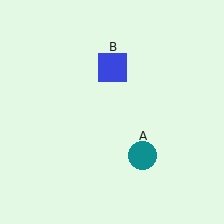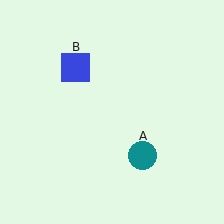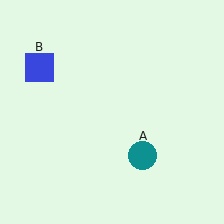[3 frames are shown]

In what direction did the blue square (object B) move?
The blue square (object B) moved left.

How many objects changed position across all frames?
1 object changed position: blue square (object B).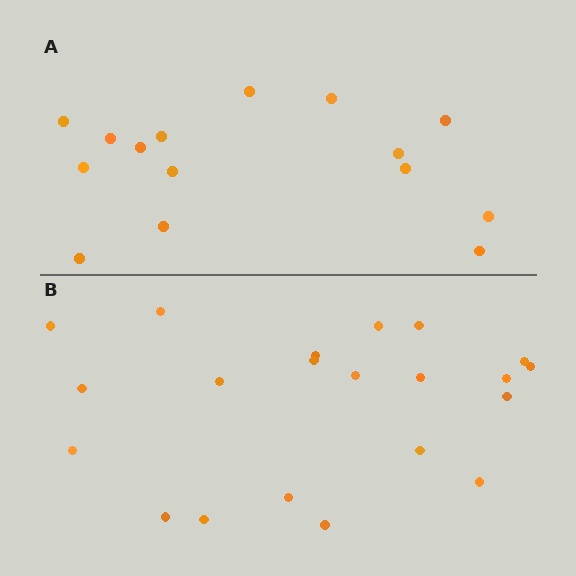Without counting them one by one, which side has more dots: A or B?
Region B (the bottom region) has more dots.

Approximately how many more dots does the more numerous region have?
Region B has about 6 more dots than region A.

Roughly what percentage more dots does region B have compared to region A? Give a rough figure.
About 40% more.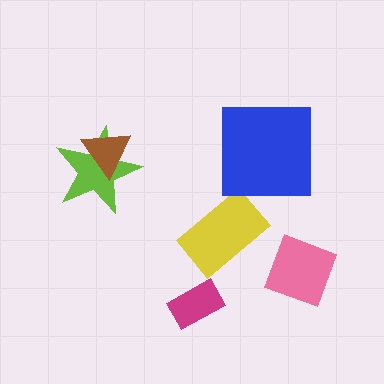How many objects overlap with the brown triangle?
1 object overlaps with the brown triangle.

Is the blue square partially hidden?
No, no other shape covers it.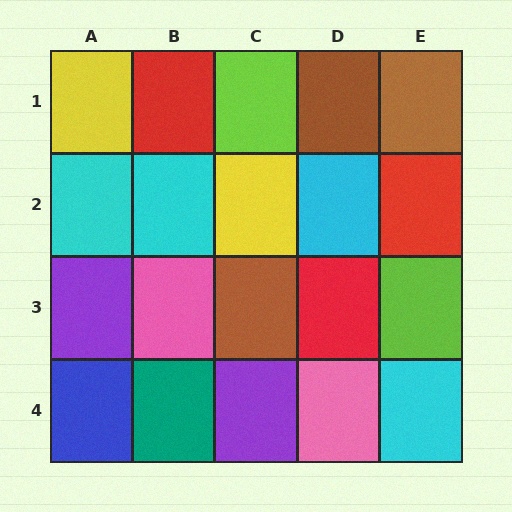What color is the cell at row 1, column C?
Lime.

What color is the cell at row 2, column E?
Red.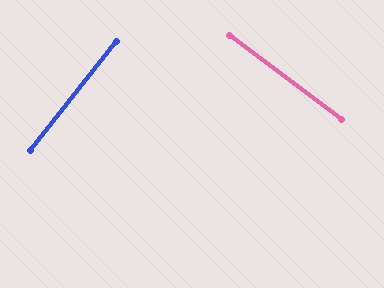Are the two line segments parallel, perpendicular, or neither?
Perpendicular — they meet at approximately 89°.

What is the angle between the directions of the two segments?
Approximately 89 degrees.